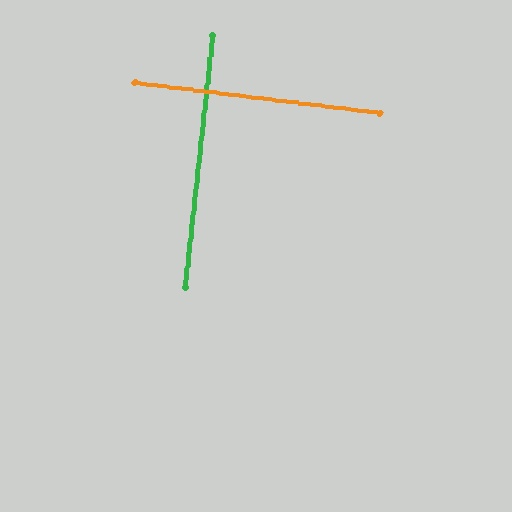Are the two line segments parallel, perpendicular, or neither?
Perpendicular — they meet at approximately 89°.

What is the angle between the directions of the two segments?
Approximately 89 degrees.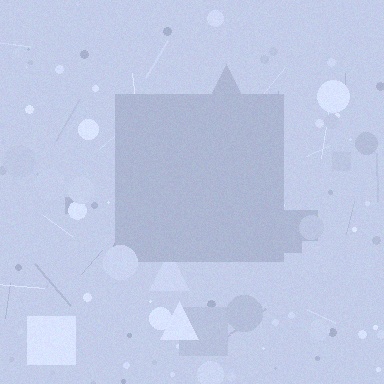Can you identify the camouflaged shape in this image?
The camouflaged shape is a square.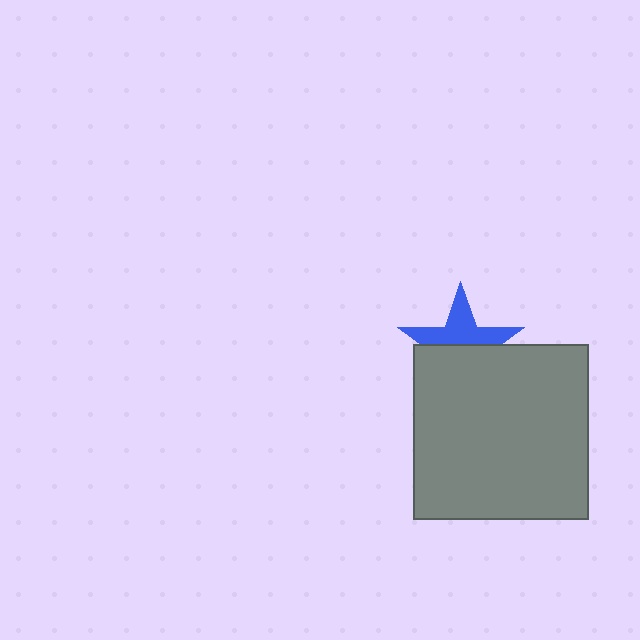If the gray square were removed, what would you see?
You would see the complete blue star.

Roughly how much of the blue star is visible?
About half of it is visible (roughly 47%).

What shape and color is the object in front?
The object in front is a gray square.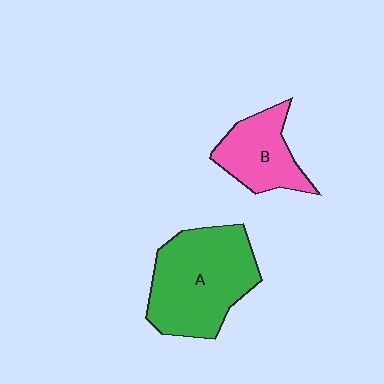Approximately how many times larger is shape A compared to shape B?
Approximately 1.8 times.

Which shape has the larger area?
Shape A (green).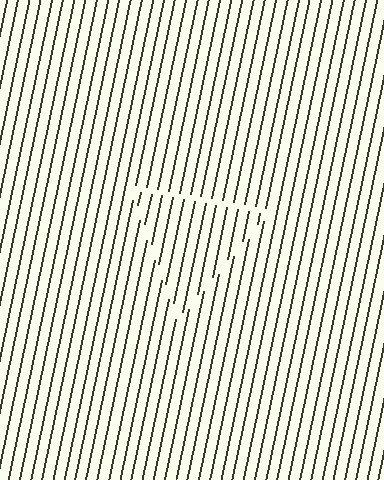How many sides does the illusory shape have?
3 sides — the line-ends trace a triangle.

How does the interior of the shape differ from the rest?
The interior of the shape contains the same grating, shifted by half a period — the contour is defined by the phase discontinuity where line-ends from the inner and outer gratings abut.